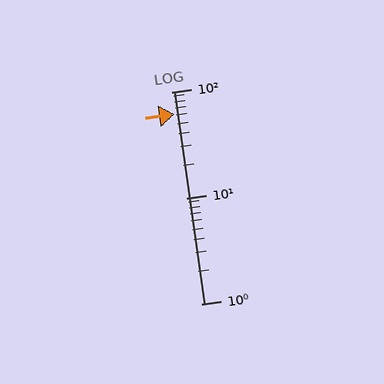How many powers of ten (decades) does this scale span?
The scale spans 2 decades, from 1 to 100.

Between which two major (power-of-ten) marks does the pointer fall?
The pointer is between 10 and 100.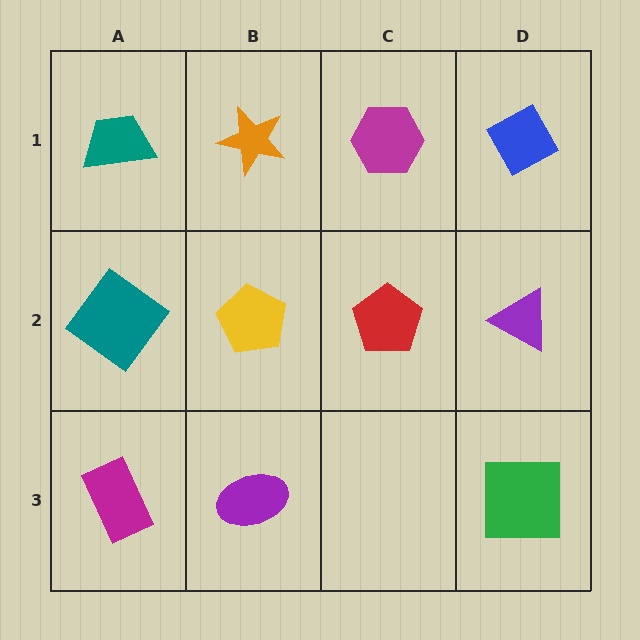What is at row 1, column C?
A magenta hexagon.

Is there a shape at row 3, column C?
No, that cell is empty.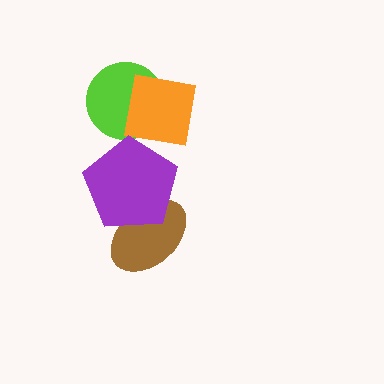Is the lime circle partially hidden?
Yes, it is partially covered by another shape.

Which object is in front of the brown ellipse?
The purple pentagon is in front of the brown ellipse.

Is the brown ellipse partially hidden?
Yes, it is partially covered by another shape.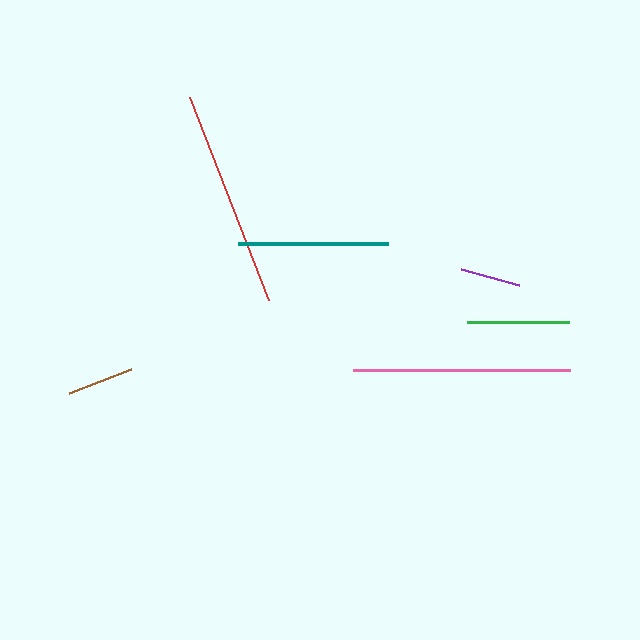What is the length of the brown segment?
The brown segment is approximately 66 pixels long.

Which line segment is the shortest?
The purple line is the shortest at approximately 60 pixels.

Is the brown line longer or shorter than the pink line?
The pink line is longer than the brown line.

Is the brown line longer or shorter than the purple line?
The brown line is longer than the purple line.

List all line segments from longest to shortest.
From longest to shortest: red, pink, teal, green, brown, purple.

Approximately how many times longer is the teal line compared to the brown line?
The teal line is approximately 2.3 times the length of the brown line.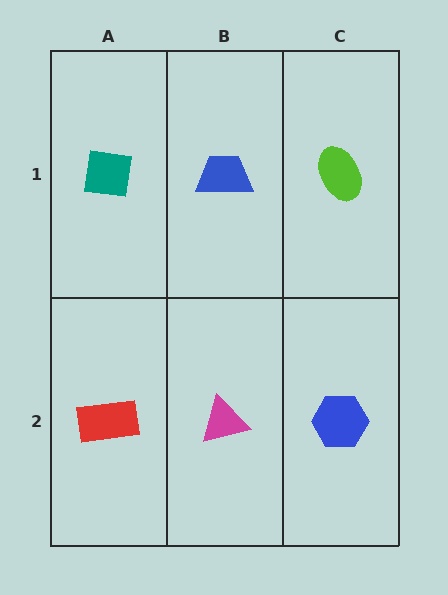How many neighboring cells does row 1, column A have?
2.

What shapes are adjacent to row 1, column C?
A blue hexagon (row 2, column C), a blue trapezoid (row 1, column B).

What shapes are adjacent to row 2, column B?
A blue trapezoid (row 1, column B), a red rectangle (row 2, column A), a blue hexagon (row 2, column C).